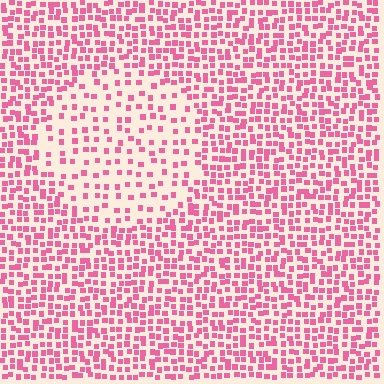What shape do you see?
I see a circle.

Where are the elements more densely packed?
The elements are more densely packed outside the circle boundary.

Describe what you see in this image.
The image contains small pink elements arranged at two different densities. A circle-shaped region is visible where the elements are less densely packed than the surrounding area.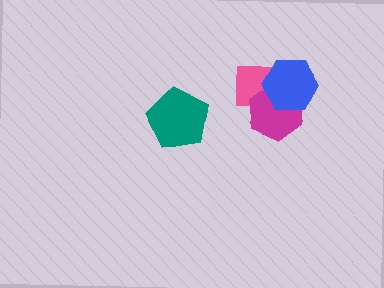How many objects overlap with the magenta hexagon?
2 objects overlap with the magenta hexagon.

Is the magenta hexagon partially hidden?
Yes, it is partially covered by another shape.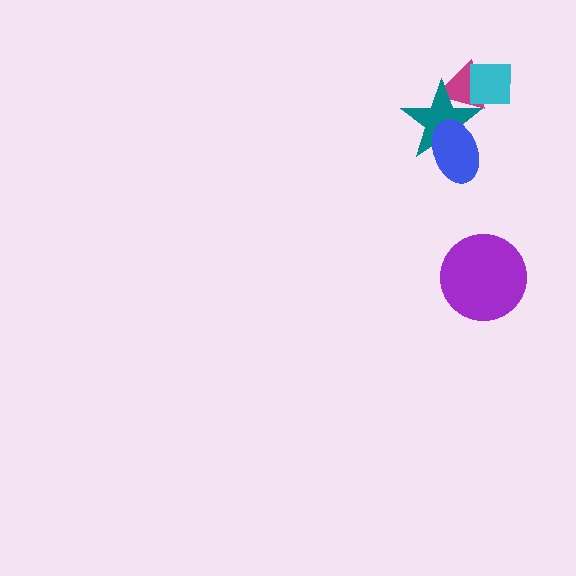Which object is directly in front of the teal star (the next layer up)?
The blue ellipse is directly in front of the teal star.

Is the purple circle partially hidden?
No, no other shape covers it.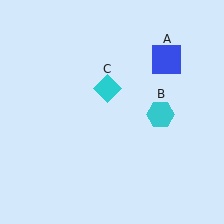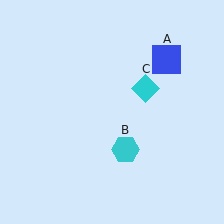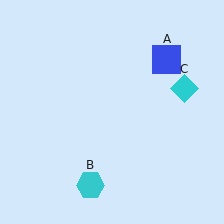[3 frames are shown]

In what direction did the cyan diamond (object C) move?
The cyan diamond (object C) moved right.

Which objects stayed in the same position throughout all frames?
Blue square (object A) remained stationary.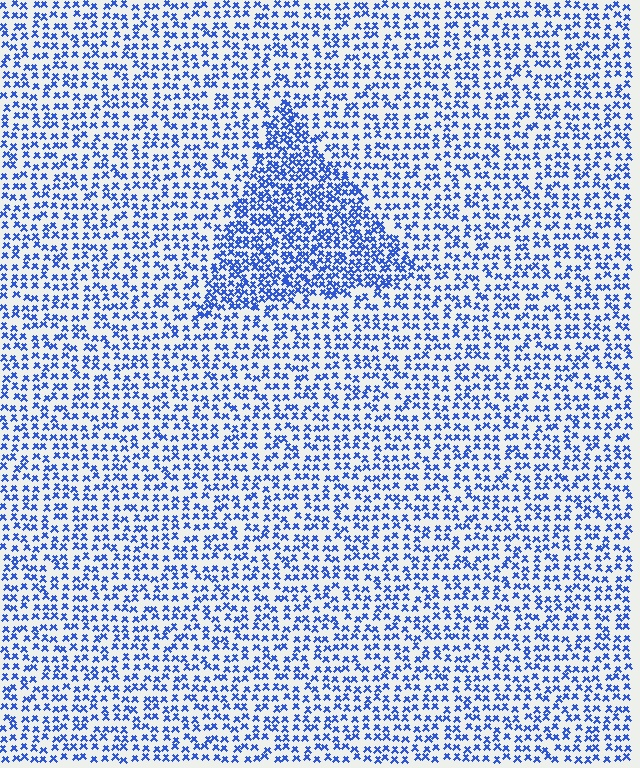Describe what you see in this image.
The image contains small blue elements arranged at two different densities. A triangle-shaped region is visible where the elements are more densely packed than the surrounding area.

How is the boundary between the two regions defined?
The boundary is defined by a change in element density (approximately 1.8x ratio). All elements are the same color, size, and shape.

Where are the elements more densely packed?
The elements are more densely packed inside the triangle boundary.